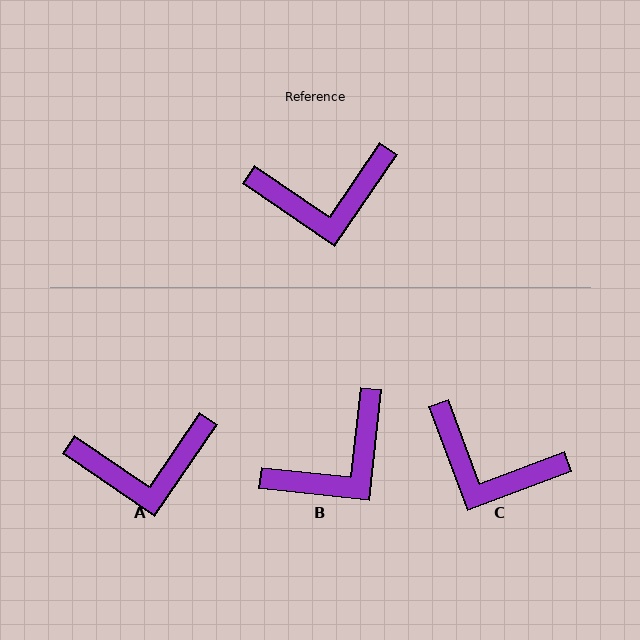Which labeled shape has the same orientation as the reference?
A.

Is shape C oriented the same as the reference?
No, it is off by about 35 degrees.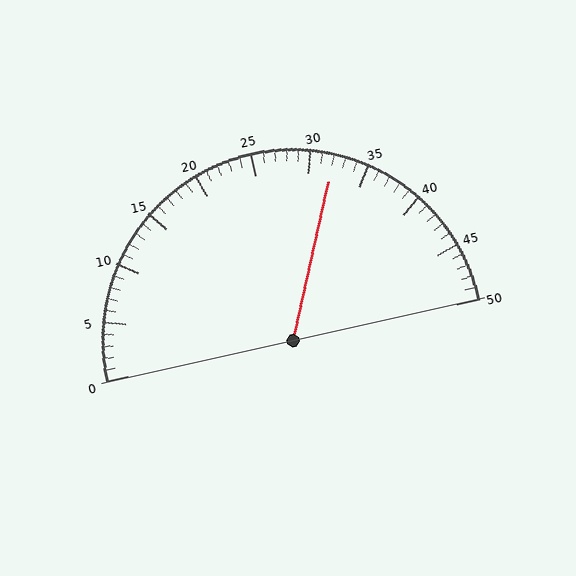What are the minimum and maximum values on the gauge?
The gauge ranges from 0 to 50.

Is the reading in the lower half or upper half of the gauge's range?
The reading is in the upper half of the range (0 to 50).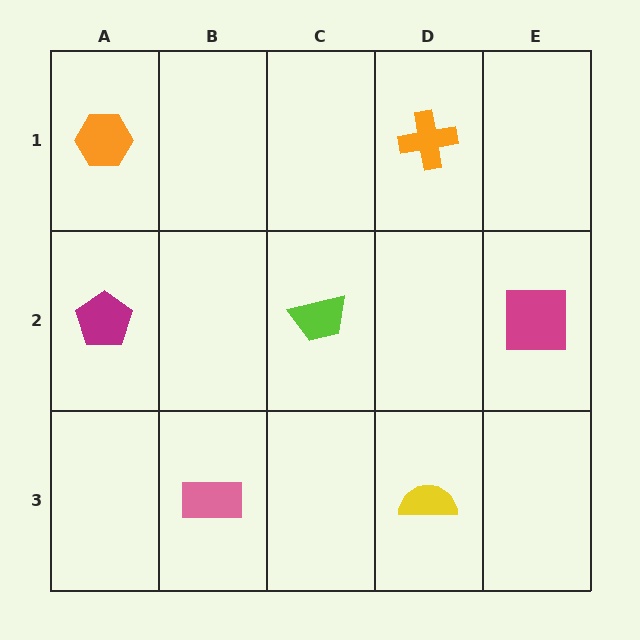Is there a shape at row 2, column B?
No, that cell is empty.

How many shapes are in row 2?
3 shapes.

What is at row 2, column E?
A magenta square.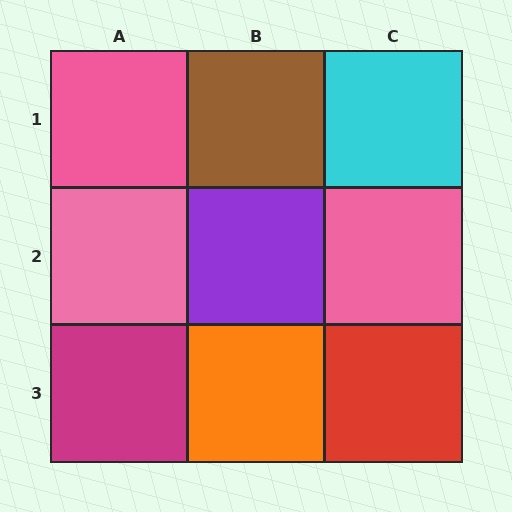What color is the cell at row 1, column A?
Pink.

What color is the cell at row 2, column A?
Pink.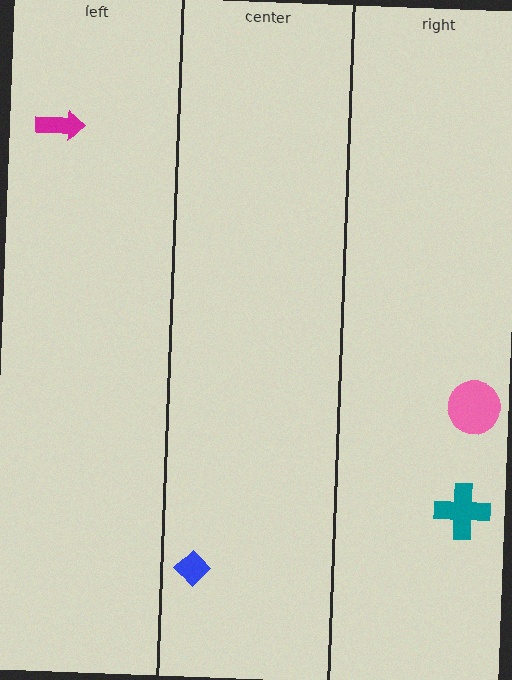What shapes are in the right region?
The teal cross, the pink circle.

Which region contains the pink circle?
The right region.